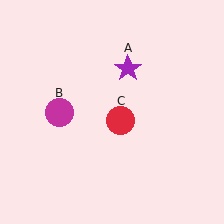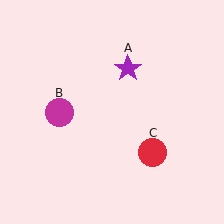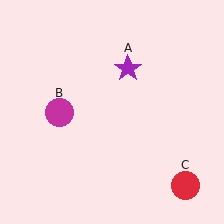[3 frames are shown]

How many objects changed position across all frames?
1 object changed position: red circle (object C).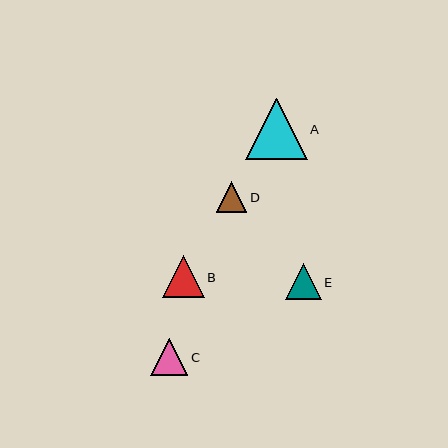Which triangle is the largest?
Triangle A is the largest with a size of approximately 62 pixels.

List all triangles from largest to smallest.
From largest to smallest: A, B, C, E, D.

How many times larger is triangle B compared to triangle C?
Triangle B is approximately 1.1 times the size of triangle C.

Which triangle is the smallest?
Triangle D is the smallest with a size of approximately 31 pixels.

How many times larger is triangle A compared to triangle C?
Triangle A is approximately 1.7 times the size of triangle C.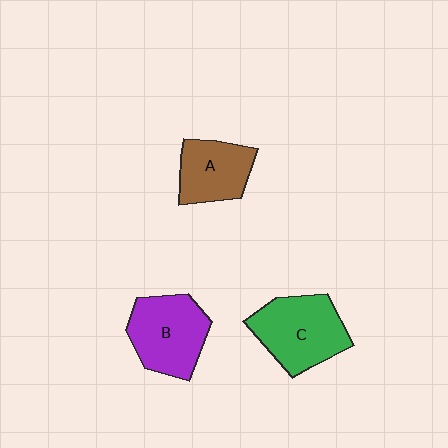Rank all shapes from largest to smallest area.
From largest to smallest: C (green), B (purple), A (brown).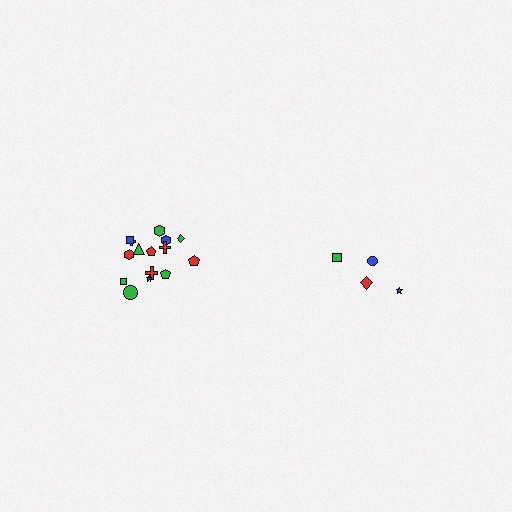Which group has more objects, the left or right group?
The left group.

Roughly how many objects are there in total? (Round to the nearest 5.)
Roughly 20 objects in total.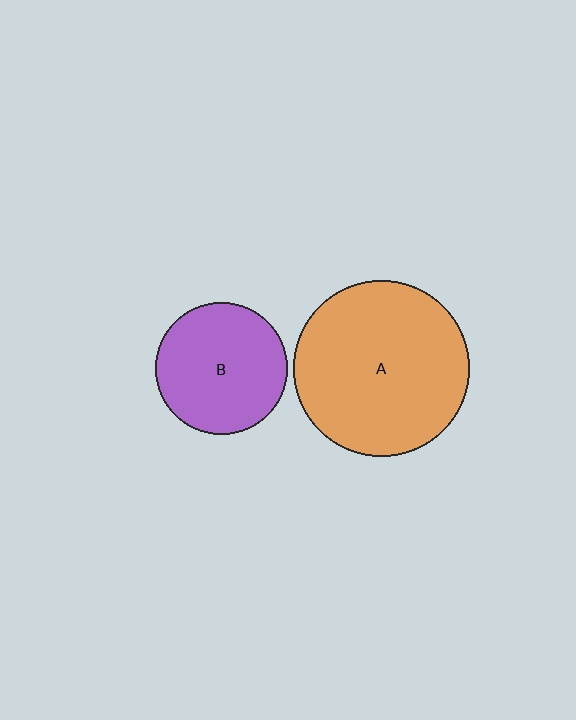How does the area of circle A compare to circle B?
Approximately 1.8 times.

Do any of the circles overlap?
No, none of the circles overlap.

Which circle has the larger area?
Circle A (orange).